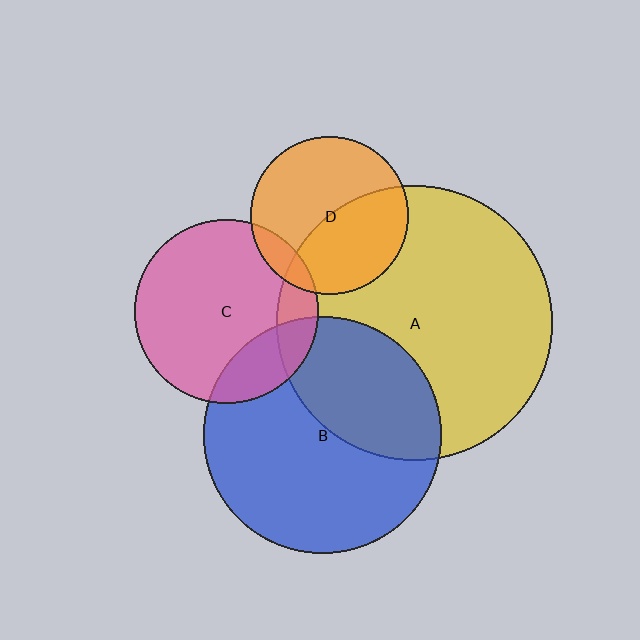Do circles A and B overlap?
Yes.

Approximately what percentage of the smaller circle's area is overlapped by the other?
Approximately 35%.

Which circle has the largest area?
Circle A (yellow).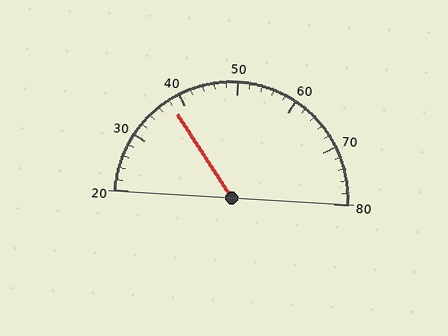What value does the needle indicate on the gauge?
The needle indicates approximately 38.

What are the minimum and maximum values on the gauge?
The gauge ranges from 20 to 80.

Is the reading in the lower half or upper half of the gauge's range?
The reading is in the lower half of the range (20 to 80).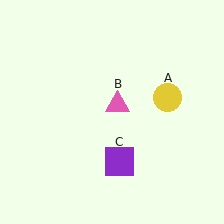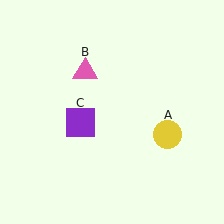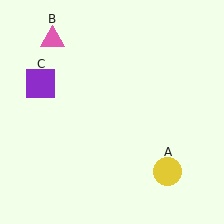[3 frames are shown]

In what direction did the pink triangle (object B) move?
The pink triangle (object B) moved up and to the left.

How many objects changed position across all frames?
3 objects changed position: yellow circle (object A), pink triangle (object B), purple square (object C).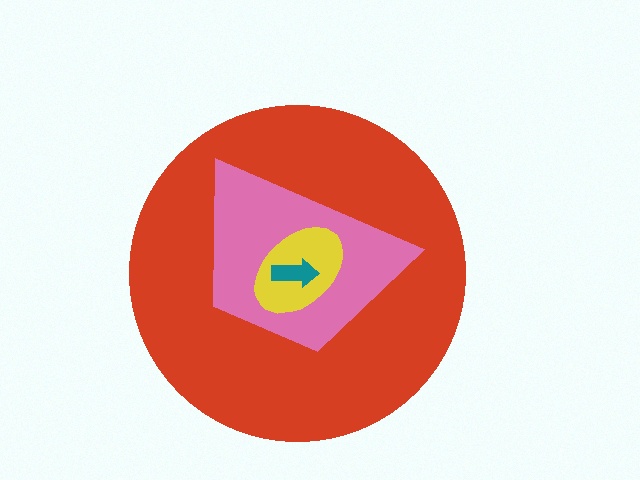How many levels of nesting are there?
4.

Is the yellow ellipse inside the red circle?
Yes.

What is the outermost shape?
The red circle.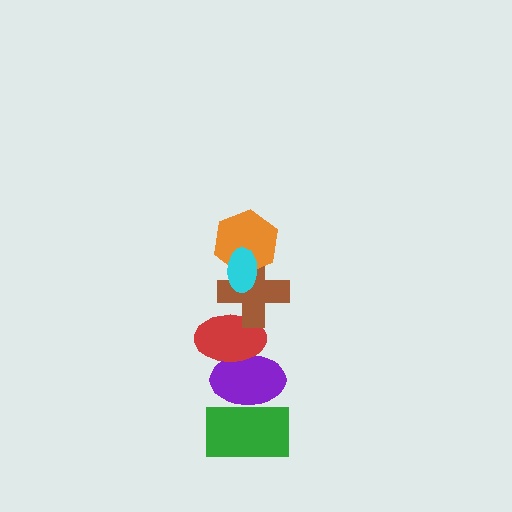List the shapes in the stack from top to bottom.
From top to bottom: the cyan ellipse, the orange hexagon, the brown cross, the red ellipse, the purple ellipse, the green rectangle.